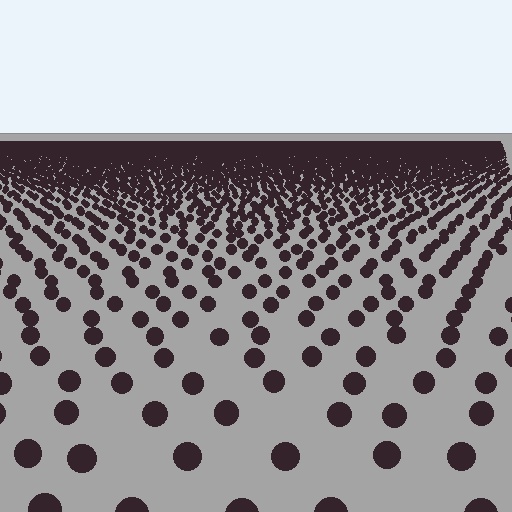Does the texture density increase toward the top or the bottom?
Density increases toward the top.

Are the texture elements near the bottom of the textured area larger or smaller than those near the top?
Larger. Near the bottom, elements are closer to the viewer and appear at a bigger on-screen size.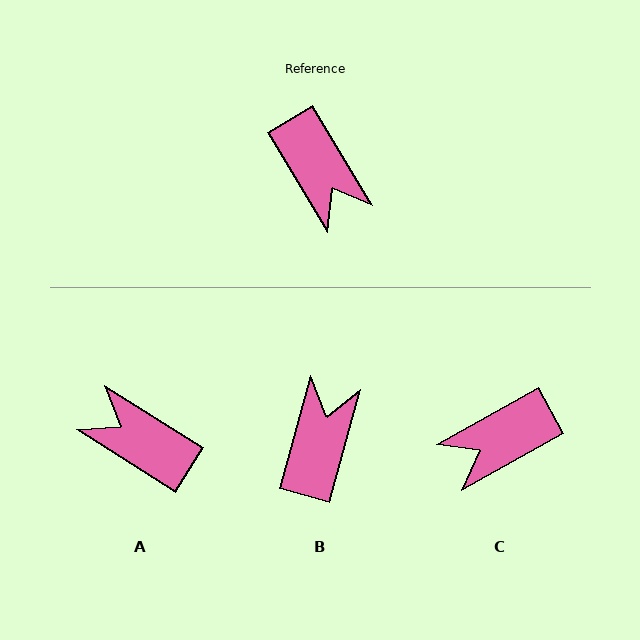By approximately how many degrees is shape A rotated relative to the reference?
Approximately 153 degrees clockwise.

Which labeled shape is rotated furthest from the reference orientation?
A, about 153 degrees away.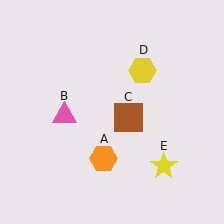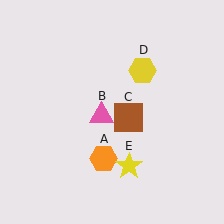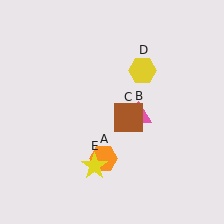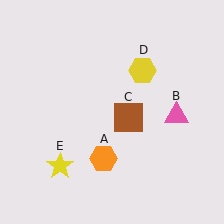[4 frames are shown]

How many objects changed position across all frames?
2 objects changed position: pink triangle (object B), yellow star (object E).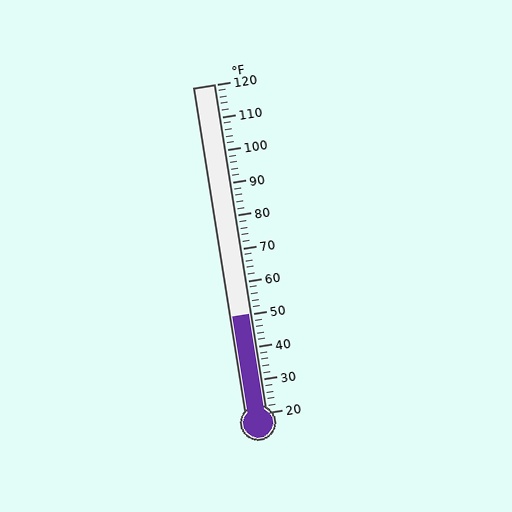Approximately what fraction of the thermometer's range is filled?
The thermometer is filled to approximately 30% of its range.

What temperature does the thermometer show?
The thermometer shows approximately 50°F.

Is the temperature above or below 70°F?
The temperature is below 70°F.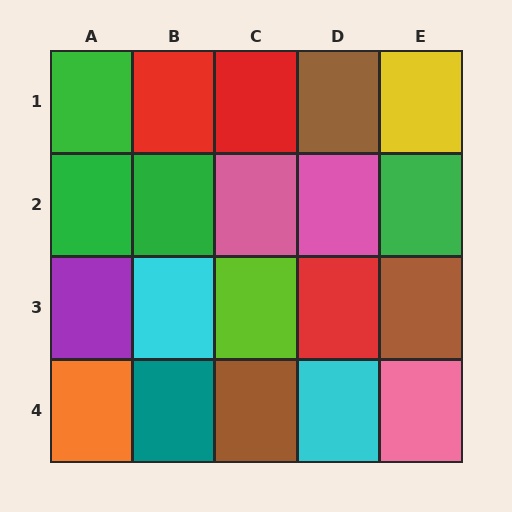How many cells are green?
4 cells are green.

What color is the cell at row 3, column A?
Purple.